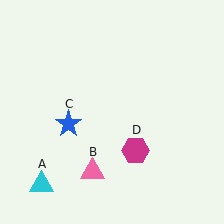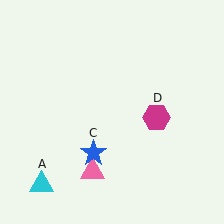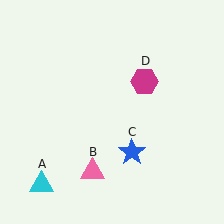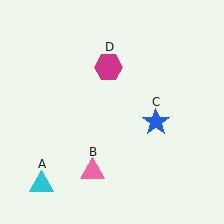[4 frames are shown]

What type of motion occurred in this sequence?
The blue star (object C), magenta hexagon (object D) rotated counterclockwise around the center of the scene.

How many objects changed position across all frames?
2 objects changed position: blue star (object C), magenta hexagon (object D).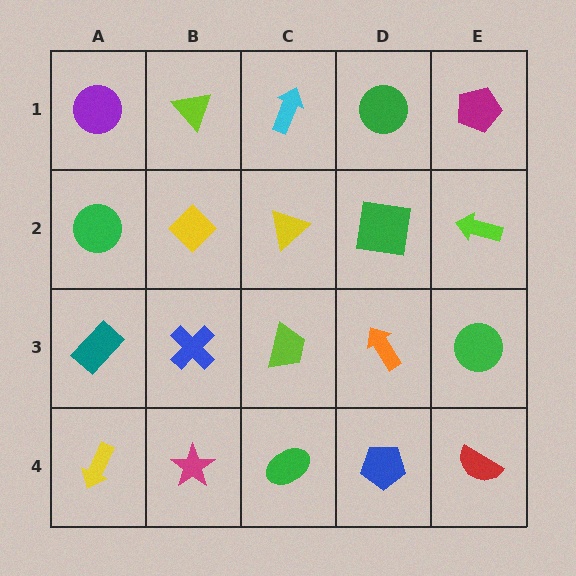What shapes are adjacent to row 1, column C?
A yellow triangle (row 2, column C), a lime triangle (row 1, column B), a green circle (row 1, column D).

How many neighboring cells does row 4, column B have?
3.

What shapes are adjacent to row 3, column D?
A green square (row 2, column D), a blue pentagon (row 4, column D), a lime trapezoid (row 3, column C), a green circle (row 3, column E).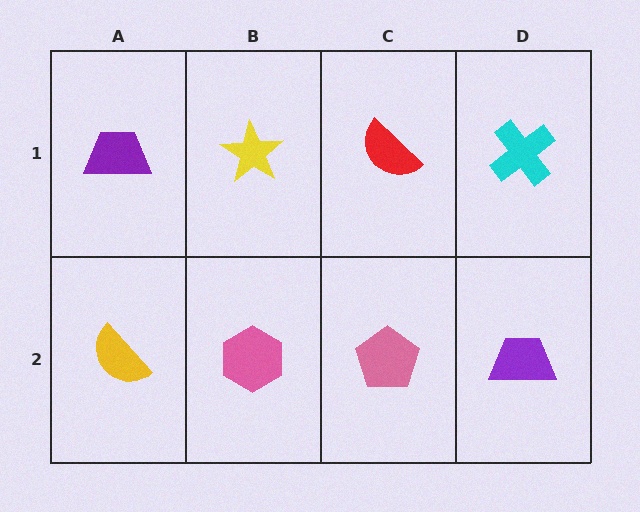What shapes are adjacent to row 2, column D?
A cyan cross (row 1, column D), a pink pentagon (row 2, column C).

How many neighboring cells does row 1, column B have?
3.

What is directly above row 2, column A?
A purple trapezoid.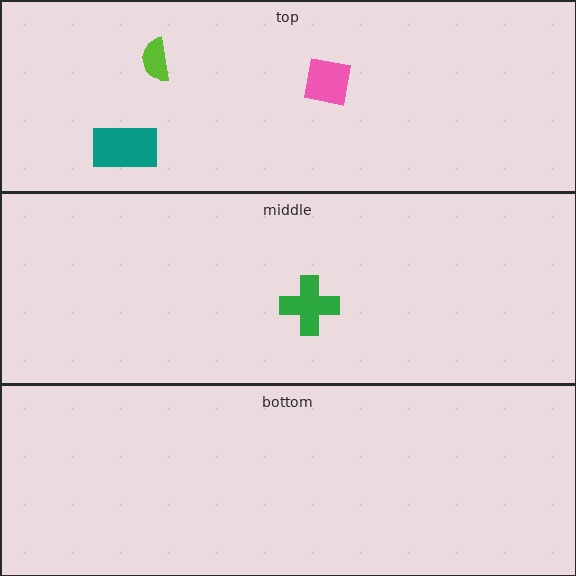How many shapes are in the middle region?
1.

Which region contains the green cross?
The middle region.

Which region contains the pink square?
The top region.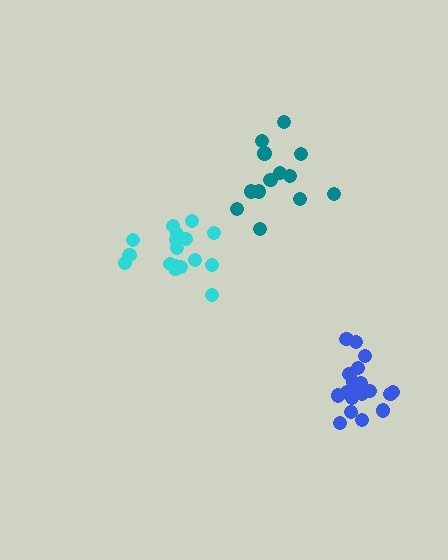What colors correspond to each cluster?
The clusters are colored: cyan, teal, blue.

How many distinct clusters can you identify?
There are 3 distinct clusters.